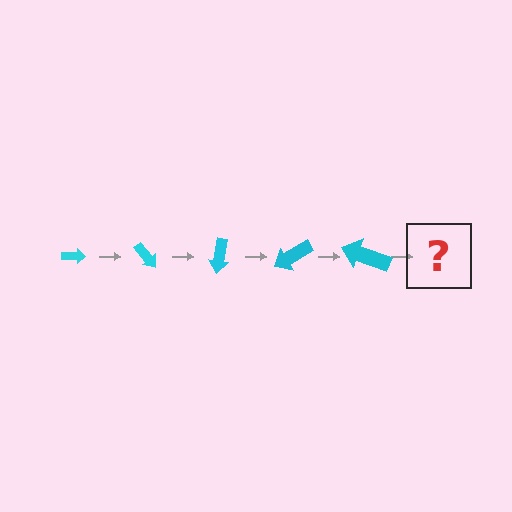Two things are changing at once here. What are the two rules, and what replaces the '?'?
The two rules are that the arrow grows larger each step and it rotates 50 degrees each step. The '?' should be an arrow, larger than the previous one and rotated 250 degrees from the start.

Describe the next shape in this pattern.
It should be an arrow, larger than the previous one and rotated 250 degrees from the start.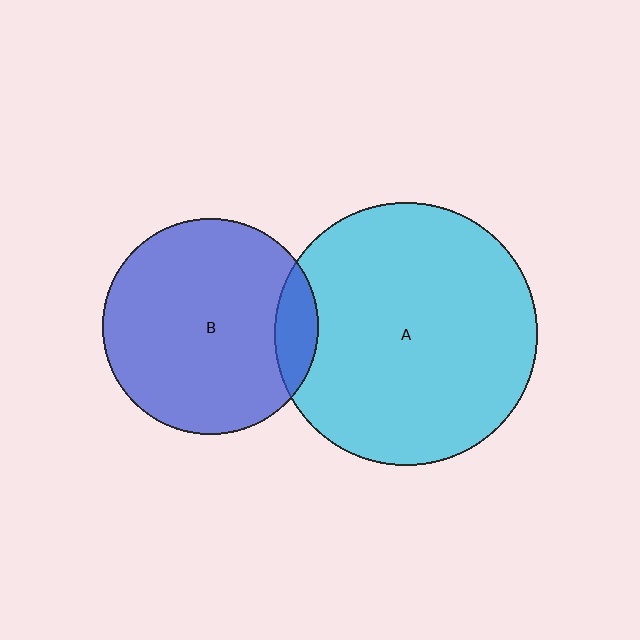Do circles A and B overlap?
Yes.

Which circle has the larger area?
Circle A (cyan).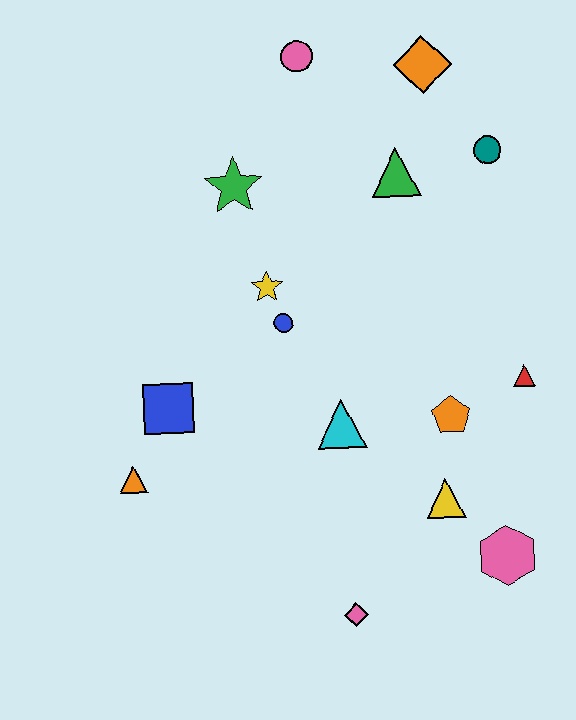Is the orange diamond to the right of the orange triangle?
Yes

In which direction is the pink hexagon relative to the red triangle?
The pink hexagon is below the red triangle.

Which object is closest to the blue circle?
The yellow star is closest to the blue circle.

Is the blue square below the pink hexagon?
No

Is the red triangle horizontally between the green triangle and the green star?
No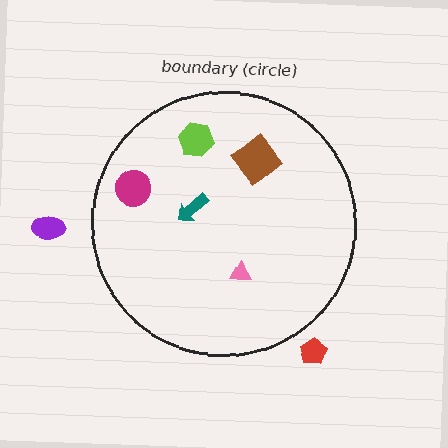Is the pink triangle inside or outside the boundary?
Inside.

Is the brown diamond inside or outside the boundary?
Inside.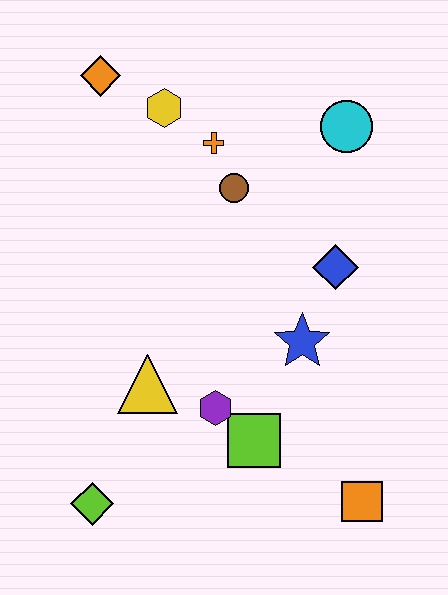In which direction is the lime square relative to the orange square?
The lime square is to the left of the orange square.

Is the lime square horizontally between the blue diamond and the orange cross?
Yes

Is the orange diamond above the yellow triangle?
Yes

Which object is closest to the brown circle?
The orange cross is closest to the brown circle.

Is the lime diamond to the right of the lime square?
No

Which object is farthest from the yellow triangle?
The cyan circle is farthest from the yellow triangle.